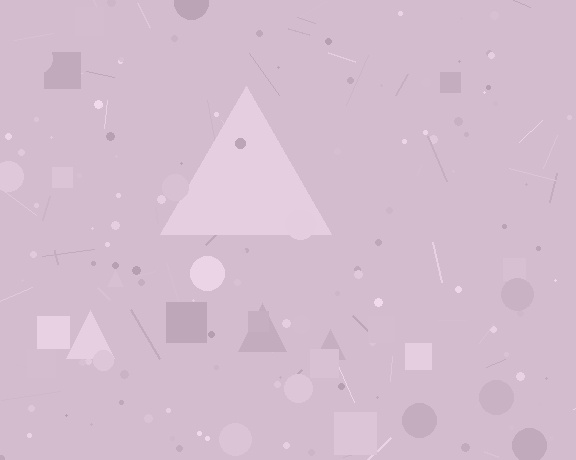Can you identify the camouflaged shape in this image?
The camouflaged shape is a triangle.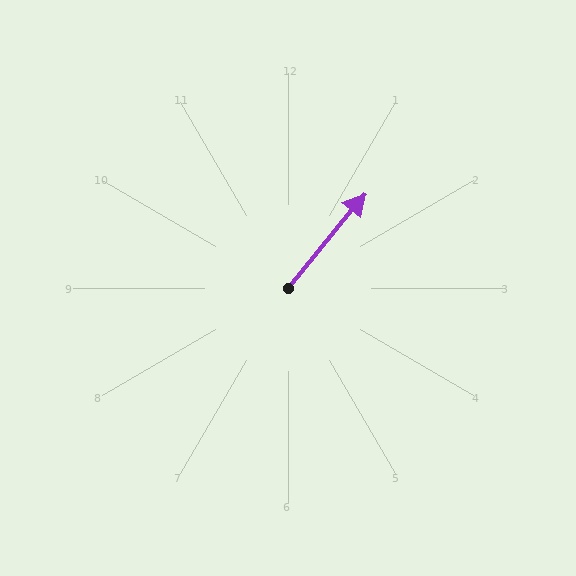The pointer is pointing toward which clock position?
Roughly 1 o'clock.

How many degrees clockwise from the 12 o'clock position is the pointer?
Approximately 39 degrees.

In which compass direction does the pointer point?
Northeast.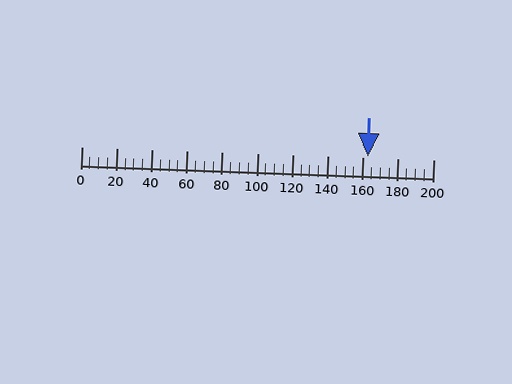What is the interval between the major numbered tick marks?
The major tick marks are spaced 20 units apart.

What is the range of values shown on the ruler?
The ruler shows values from 0 to 200.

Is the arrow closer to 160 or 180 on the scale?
The arrow is closer to 160.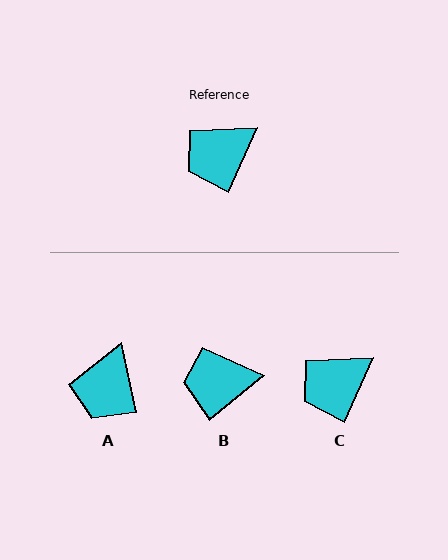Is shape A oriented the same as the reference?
No, it is off by about 36 degrees.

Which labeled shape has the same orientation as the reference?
C.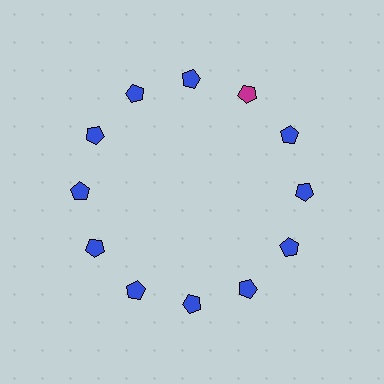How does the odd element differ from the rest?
It has a different color: magenta instead of blue.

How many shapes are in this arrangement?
There are 12 shapes arranged in a ring pattern.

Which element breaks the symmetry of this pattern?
The magenta pentagon at roughly the 1 o'clock position breaks the symmetry. All other shapes are blue pentagons.